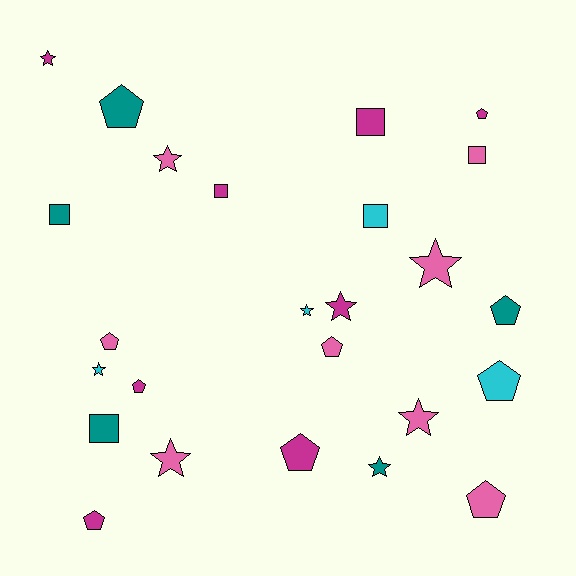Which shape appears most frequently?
Pentagon, with 10 objects.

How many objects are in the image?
There are 25 objects.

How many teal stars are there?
There is 1 teal star.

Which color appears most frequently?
Magenta, with 8 objects.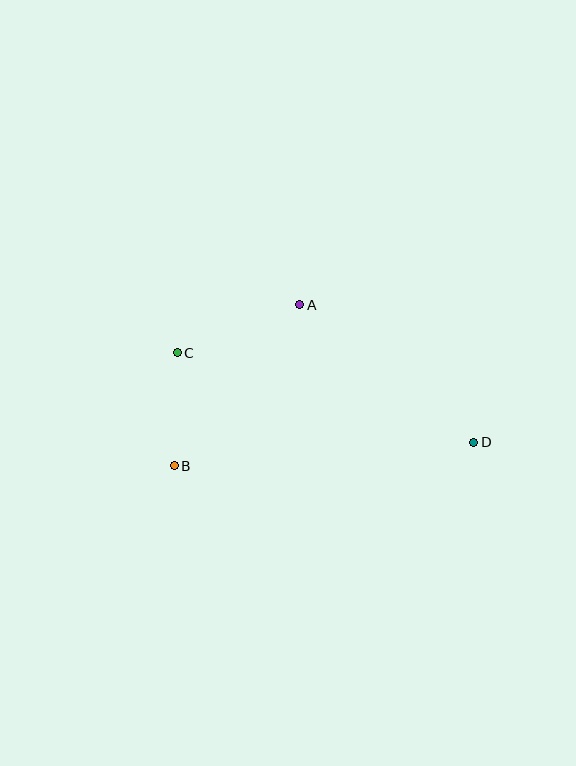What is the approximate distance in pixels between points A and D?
The distance between A and D is approximately 222 pixels.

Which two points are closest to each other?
Points B and C are closest to each other.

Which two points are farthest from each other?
Points C and D are farthest from each other.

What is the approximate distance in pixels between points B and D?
The distance between B and D is approximately 300 pixels.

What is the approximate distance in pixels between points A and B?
The distance between A and B is approximately 204 pixels.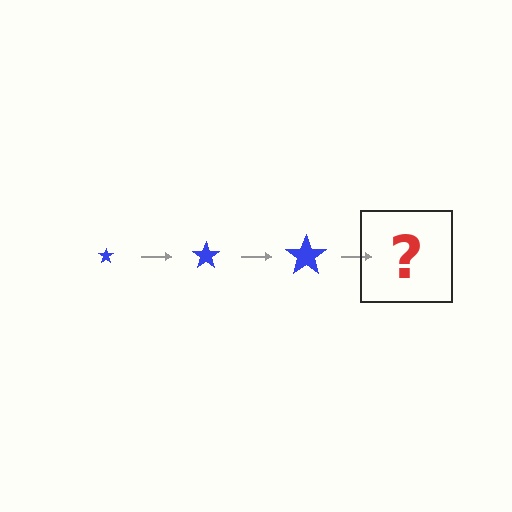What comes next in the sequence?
The next element should be a blue star, larger than the previous one.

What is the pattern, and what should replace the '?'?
The pattern is that the star gets progressively larger each step. The '?' should be a blue star, larger than the previous one.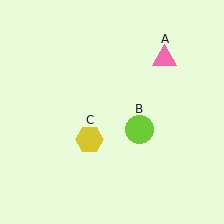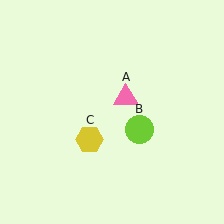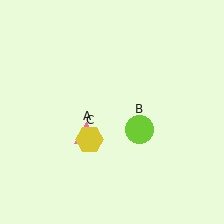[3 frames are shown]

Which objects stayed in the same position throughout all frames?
Lime circle (object B) and yellow hexagon (object C) remained stationary.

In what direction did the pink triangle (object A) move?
The pink triangle (object A) moved down and to the left.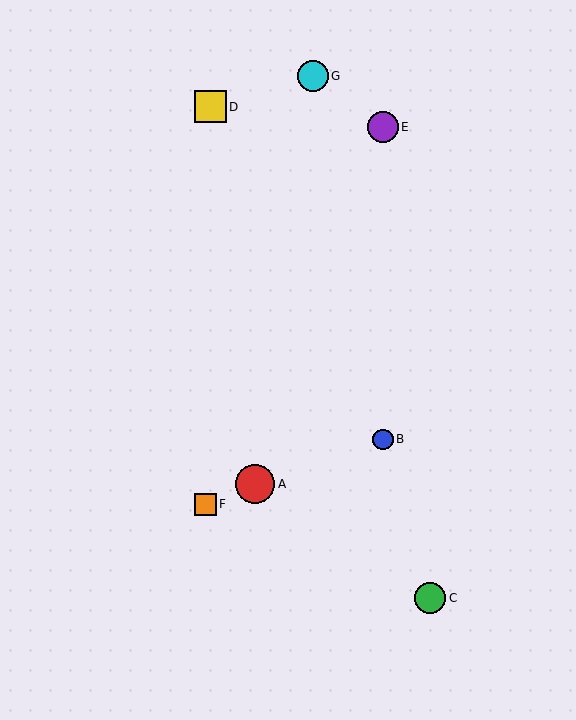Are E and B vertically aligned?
Yes, both are at x≈383.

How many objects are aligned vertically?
2 objects (B, E) are aligned vertically.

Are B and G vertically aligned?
No, B is at x≈383 and G is at x≈313.